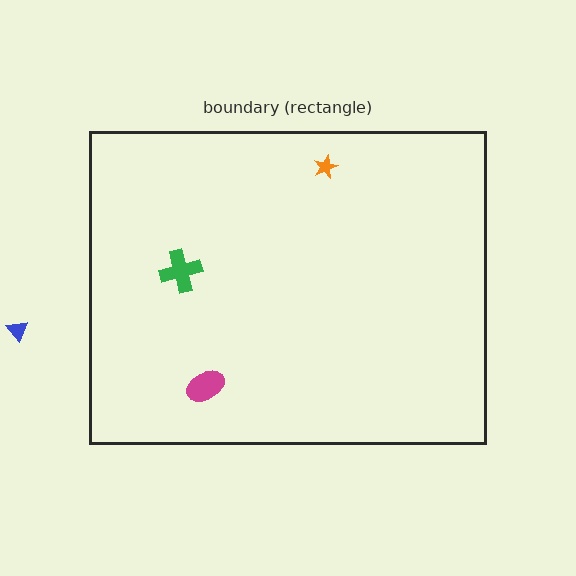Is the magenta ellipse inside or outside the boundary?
Inside.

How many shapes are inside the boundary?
3 inside, 1 outside.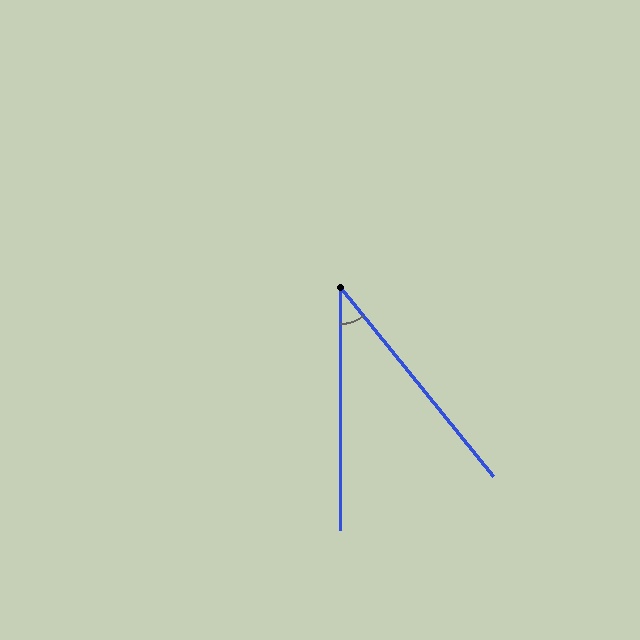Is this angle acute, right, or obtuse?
It is acute.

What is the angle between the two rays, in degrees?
Approximately 39 degrees.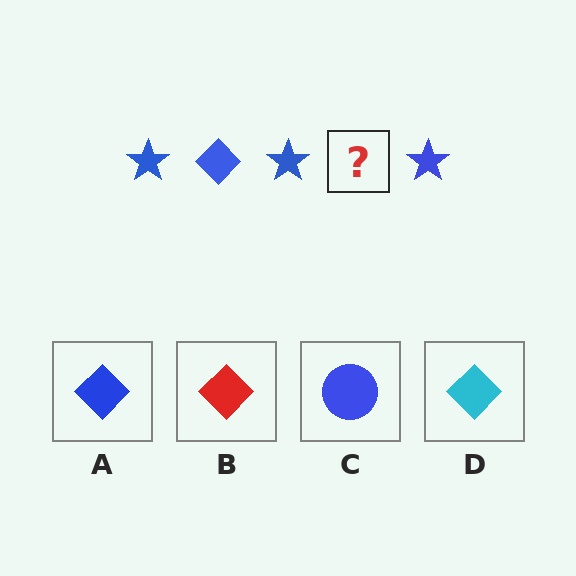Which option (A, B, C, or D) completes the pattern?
A.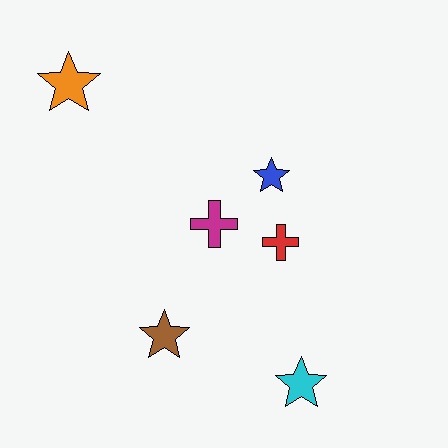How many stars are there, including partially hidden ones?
There are 4 stars.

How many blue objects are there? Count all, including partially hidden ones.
There is 1 blue object.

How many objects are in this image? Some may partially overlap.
There are 6 objects.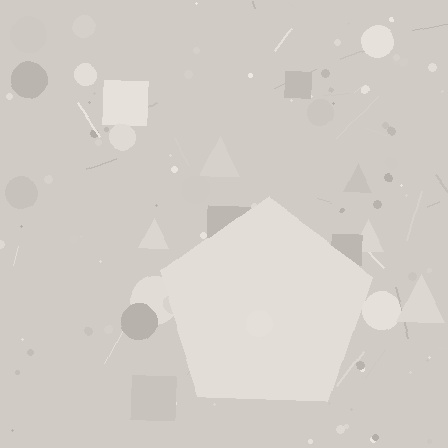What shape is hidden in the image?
A pentagon is hidden in the image.